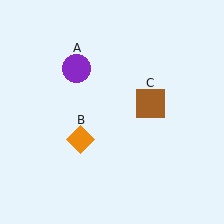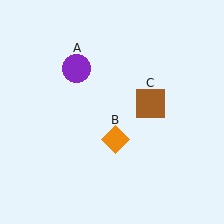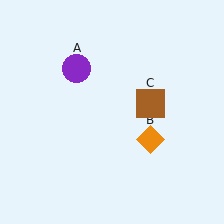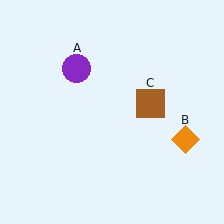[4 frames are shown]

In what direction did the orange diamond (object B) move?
The orange diamond (object B) moved right.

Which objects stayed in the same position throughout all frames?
Purple circle (object A) and brown square (object C) remained stationary.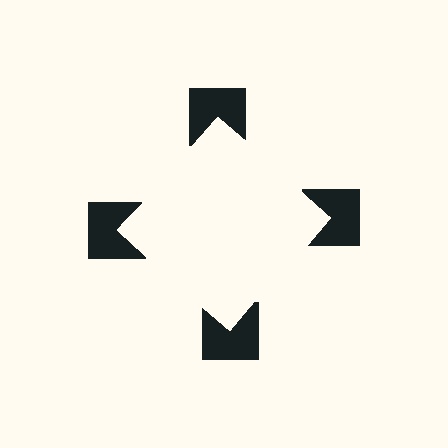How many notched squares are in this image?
There are 4 — one at each vertex of the illusory square.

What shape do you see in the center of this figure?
An illusory square — its edges are inferred from the aligned wedge cuts in the notched squares, not physically drawn.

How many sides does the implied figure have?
4 sides.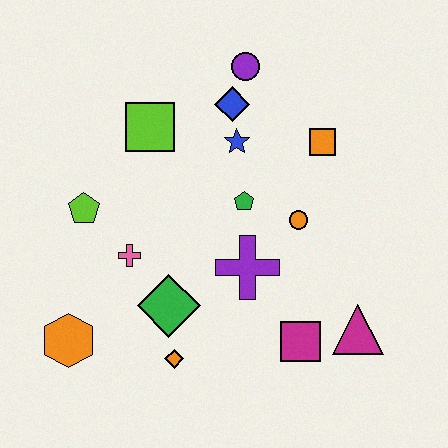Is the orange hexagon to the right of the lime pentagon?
No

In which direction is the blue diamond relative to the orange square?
The blue diamond is to the left of the orange square.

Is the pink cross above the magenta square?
Yes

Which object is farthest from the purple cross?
The purple circle is farthest from the purple cross.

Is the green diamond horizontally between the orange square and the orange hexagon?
Yes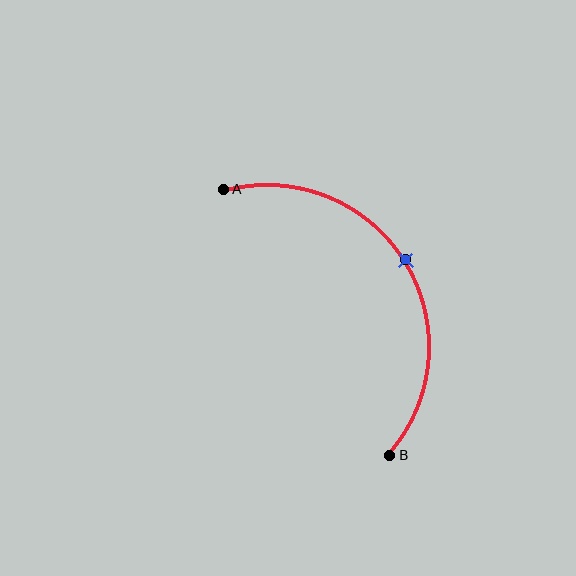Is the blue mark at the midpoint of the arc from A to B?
Yes. The blue mark lies on the arc at equal arc-length from both A and B — it is the arc midpoint.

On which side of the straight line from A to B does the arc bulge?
The arc bulges to the right of the straight line connecting A and B.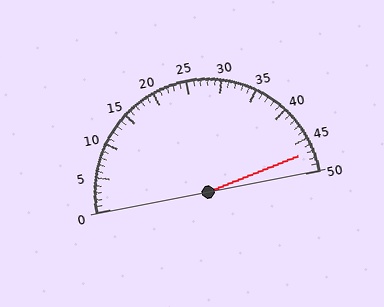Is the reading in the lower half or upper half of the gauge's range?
The reading is in the upper half of the range (0 to 50).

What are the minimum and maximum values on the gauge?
The gauge ranges from 0 to 50.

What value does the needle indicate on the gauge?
The needle indicates approximately 47.